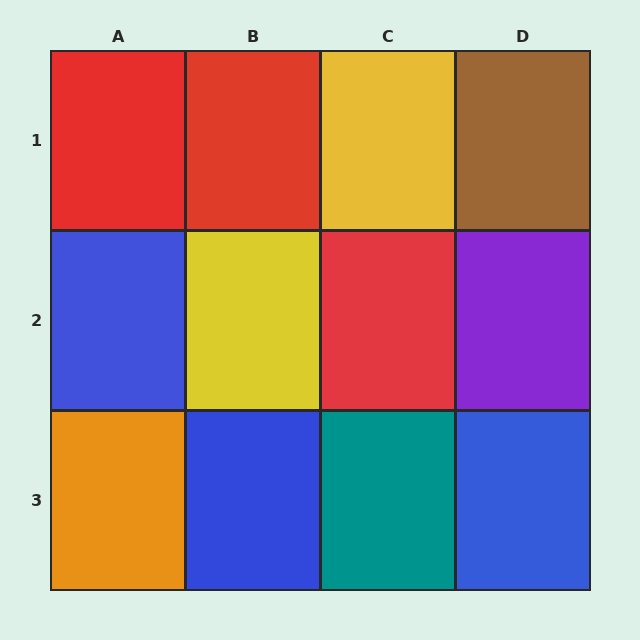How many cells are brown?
1 cell is brown.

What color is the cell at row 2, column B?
Yellow.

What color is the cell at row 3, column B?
Blue.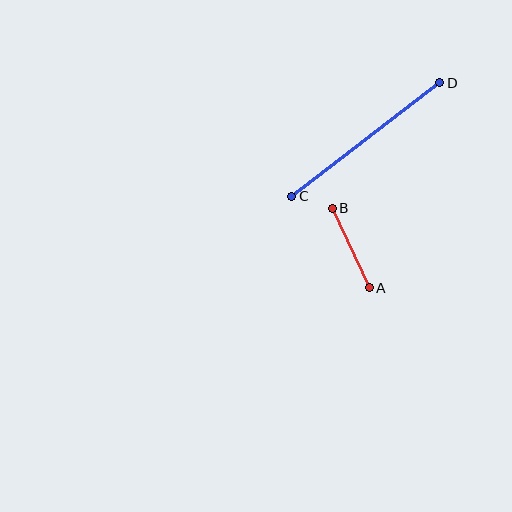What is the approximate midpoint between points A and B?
The midpoint is at approximately (351, 248) pixels.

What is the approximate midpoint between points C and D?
The midpoint is at approximately (366, 139) pixels.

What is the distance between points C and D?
The distance is approximately 186 pixels.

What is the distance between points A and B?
The distance is approximately 88 pixels.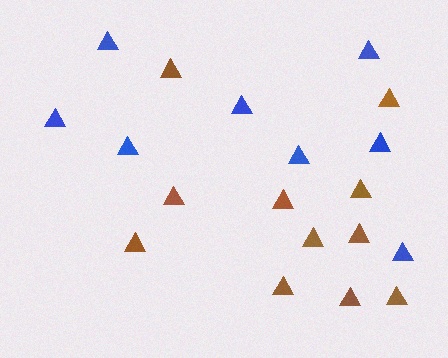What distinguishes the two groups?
There are 2 groups: one group of brown triangles (11) and one group of blue triangles (8).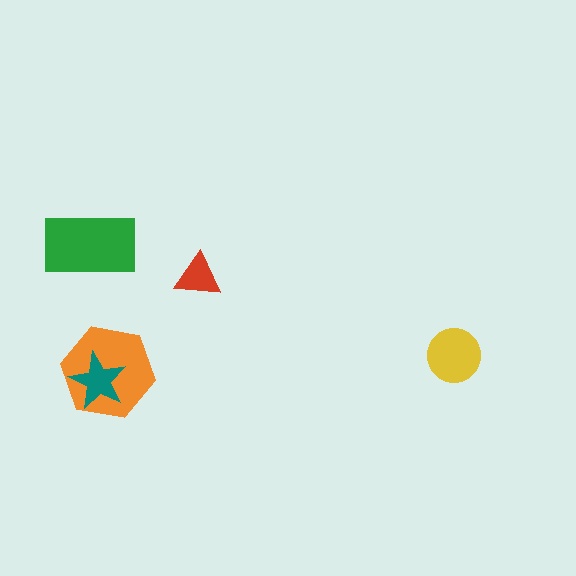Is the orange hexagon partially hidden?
Yes, it is partially covered by another shape.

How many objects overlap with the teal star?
1 object overlaps with the teal star.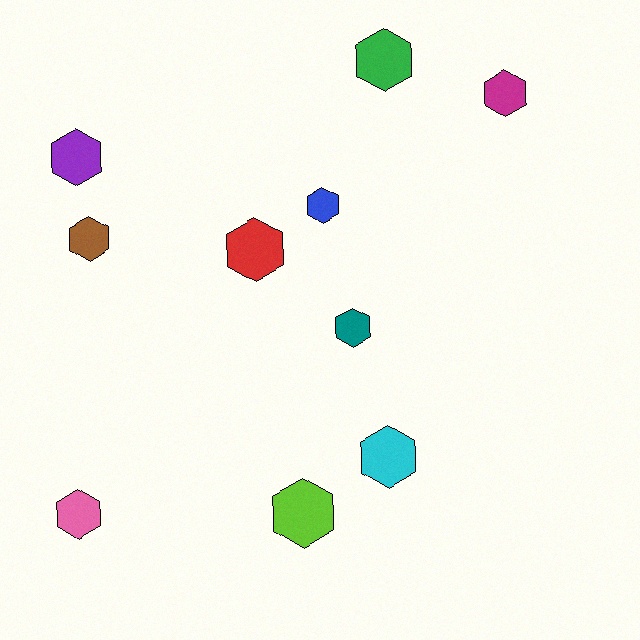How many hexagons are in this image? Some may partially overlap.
There are 10 hexagons.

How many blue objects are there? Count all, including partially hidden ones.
There is 1 blue object.